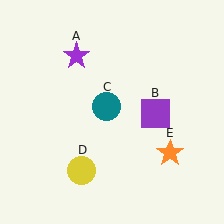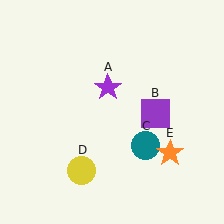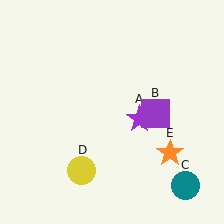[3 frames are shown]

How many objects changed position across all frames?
2 objects changed position: purple star (object A), teal circle (object C).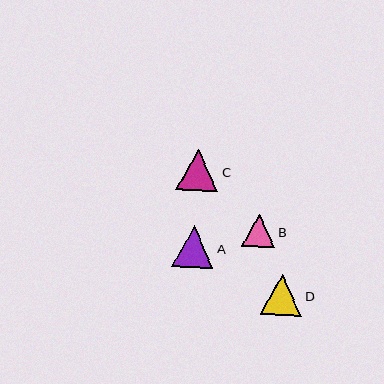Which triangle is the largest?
Triangle C is the largest with a size of approximately 42 pixels.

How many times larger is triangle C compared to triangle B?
Triangle C is approximately 1.3 times the size of triangle B.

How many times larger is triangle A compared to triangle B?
Triangle A is approximately 1.3 times the size of triangle B.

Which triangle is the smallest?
Triangle B is the smallest with a size of approximately 32 pixels.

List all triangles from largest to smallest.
From largest to smallest: C, A, D, B.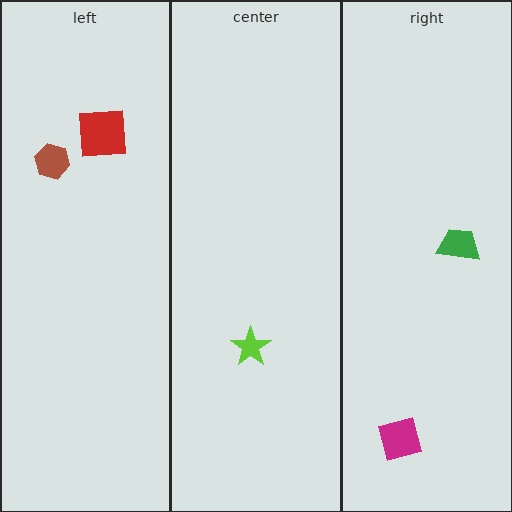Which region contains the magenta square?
The right region.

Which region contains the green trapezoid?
The right region.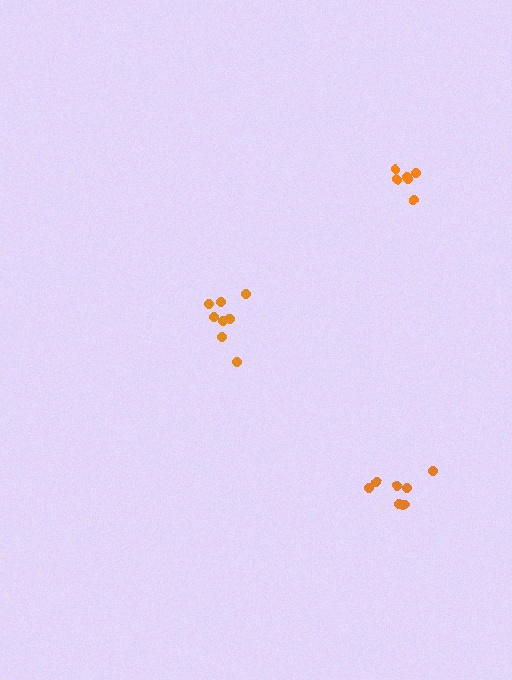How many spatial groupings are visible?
There are 3 spatial groupings.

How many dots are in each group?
Group 1: 8 dots, Group 2: 6 dots, Group 3: 8 dots (22 total).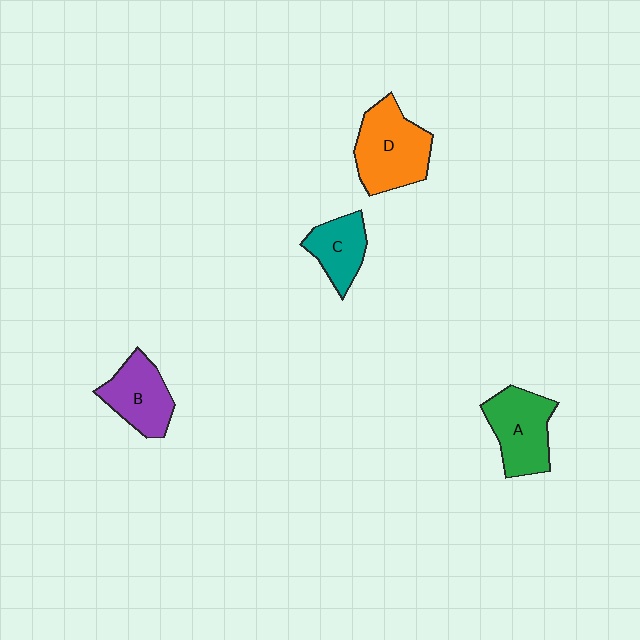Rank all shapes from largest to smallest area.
From largest to smallest: D (orange), A (green), B (purple), C (teal).